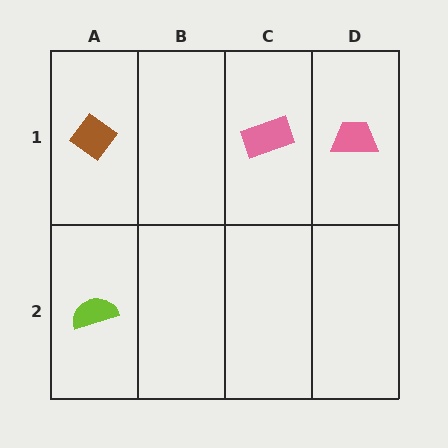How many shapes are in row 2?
1 shape.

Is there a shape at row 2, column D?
No, that cell is empty.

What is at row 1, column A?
A brown diamond.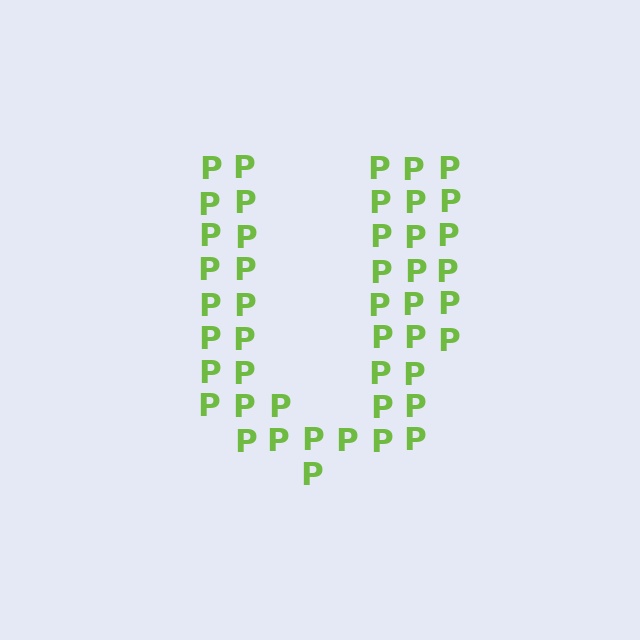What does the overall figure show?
The overall figure shows the letter U.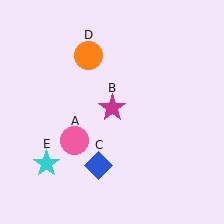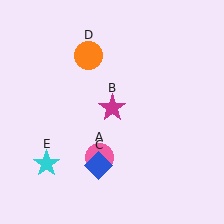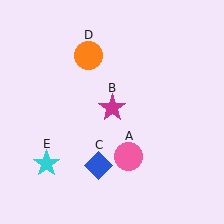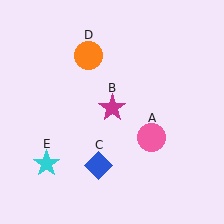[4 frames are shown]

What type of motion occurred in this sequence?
The pink circle (object A) rotated counterclockwise around the center of the scene.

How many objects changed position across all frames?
1 object changed position: pink circle (object A).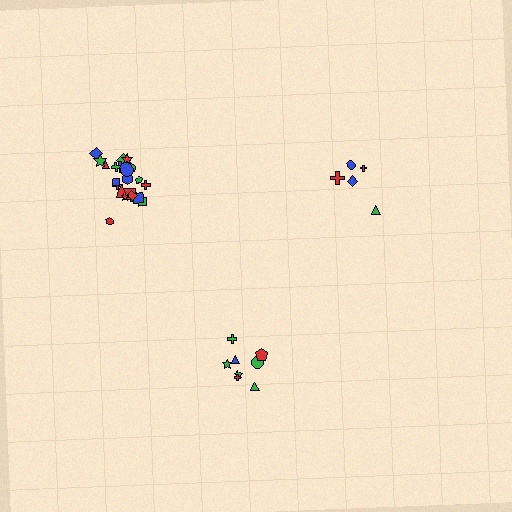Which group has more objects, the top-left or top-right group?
The top-left group.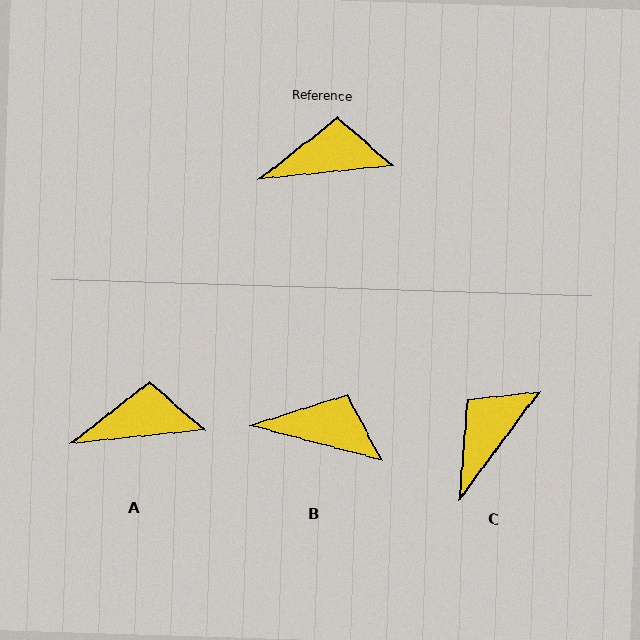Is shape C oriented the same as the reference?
No, it is off by about 48 degrees.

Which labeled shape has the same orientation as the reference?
A.